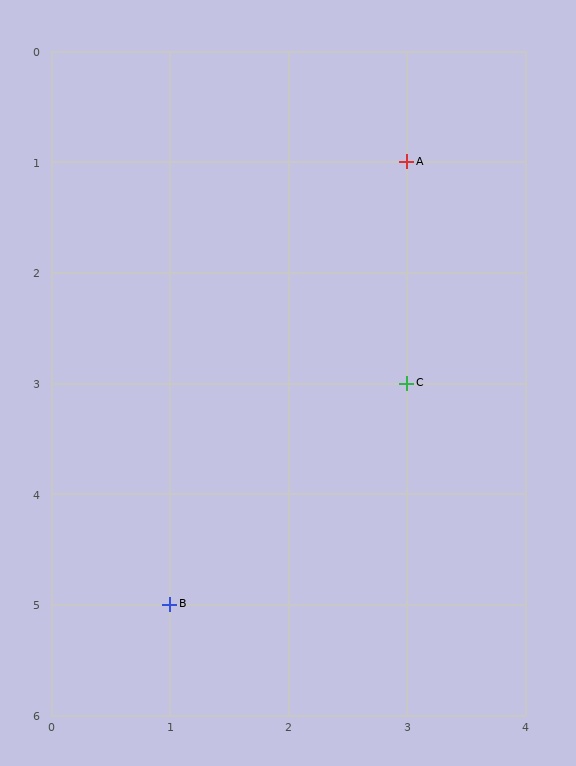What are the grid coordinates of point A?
Point A is at grid coordinates (3, 1).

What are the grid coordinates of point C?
Point C is at grid coordinates (3, 3).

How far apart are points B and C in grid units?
Points B and C are 2 columns and 2 rows apart (about 2.8 grid units diagonally).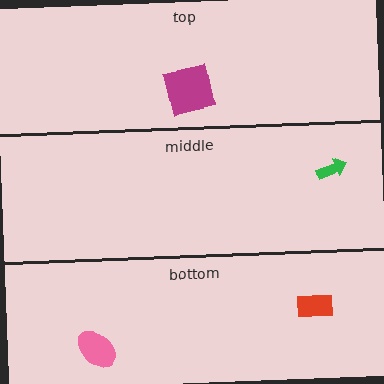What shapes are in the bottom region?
The red rectangle, the pink ellipse.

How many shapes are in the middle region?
1.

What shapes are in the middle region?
The green arrow.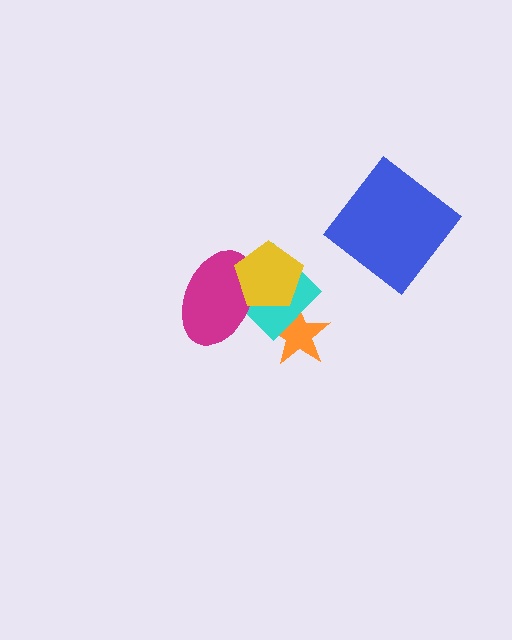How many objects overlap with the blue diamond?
0 objects overlap with the blue diamond.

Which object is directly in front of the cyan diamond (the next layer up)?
The magenta ellipse is directly in front of the cyan diamond.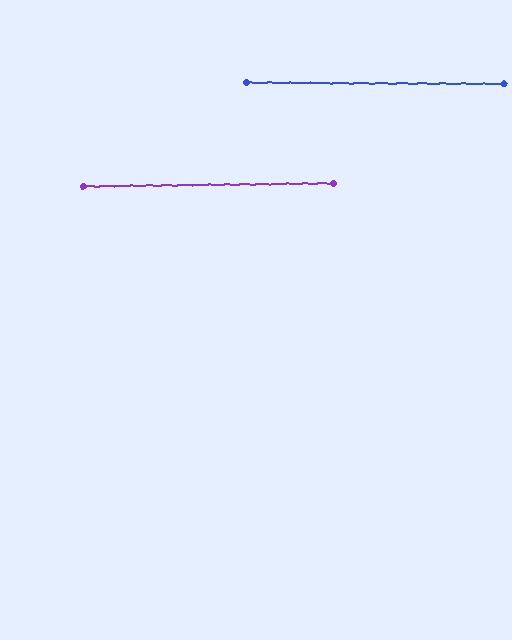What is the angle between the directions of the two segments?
Approximately 1 degree.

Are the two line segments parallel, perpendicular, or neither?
Parallel — their directions differ by only 1.0°.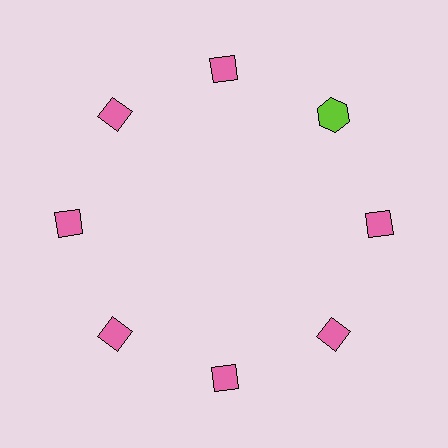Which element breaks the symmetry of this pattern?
The lime hexagon at roughly the 2 o'clock position breaks the symmetry. All other shapes are pink diamonds.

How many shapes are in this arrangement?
There are 8 shapes arranged in a ring pattern.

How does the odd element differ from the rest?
It differs in both color (lime instead of pink) and shape (hexagon instead of diamond).